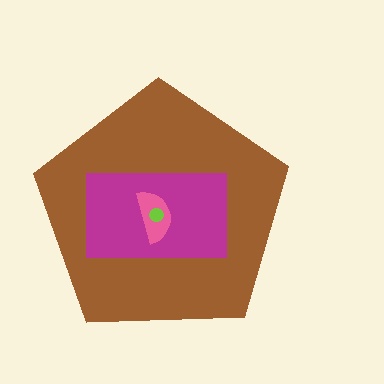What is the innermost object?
The lime circle.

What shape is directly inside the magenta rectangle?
The pink semicircle.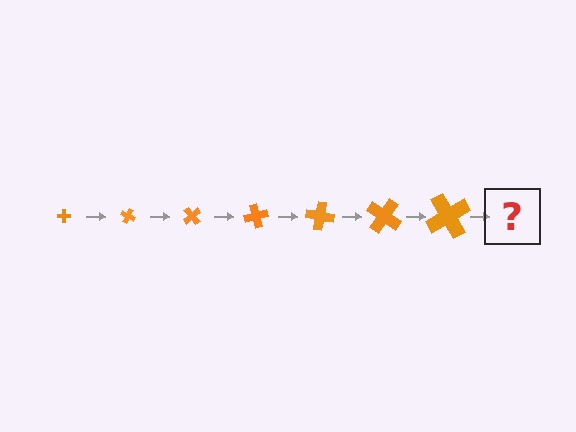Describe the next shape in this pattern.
It should be a cross, larger than the previous one and rotated 175 degrees from the start.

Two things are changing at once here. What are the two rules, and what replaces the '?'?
The two rules are that the cross grows larger each step and it rotates 25 degrees each step. The '?' should be a cross, larger than the previous one and rotated 175 degrees from the start.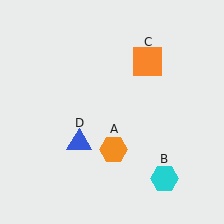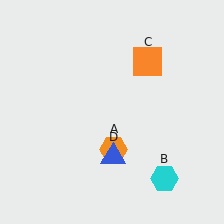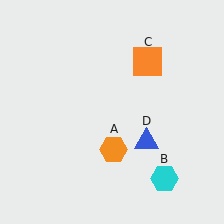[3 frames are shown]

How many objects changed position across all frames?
1 object changed position: blue triangle (object D).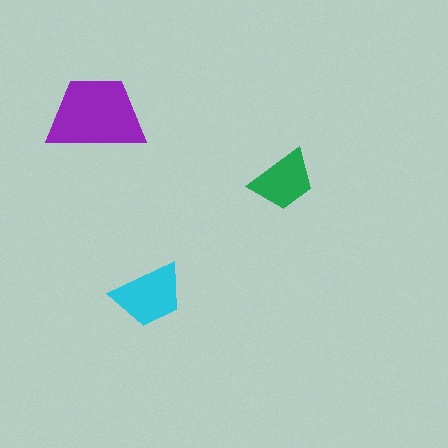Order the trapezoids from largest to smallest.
the purple one, the cyan one, the green one.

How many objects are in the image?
There are 3 objects in the image.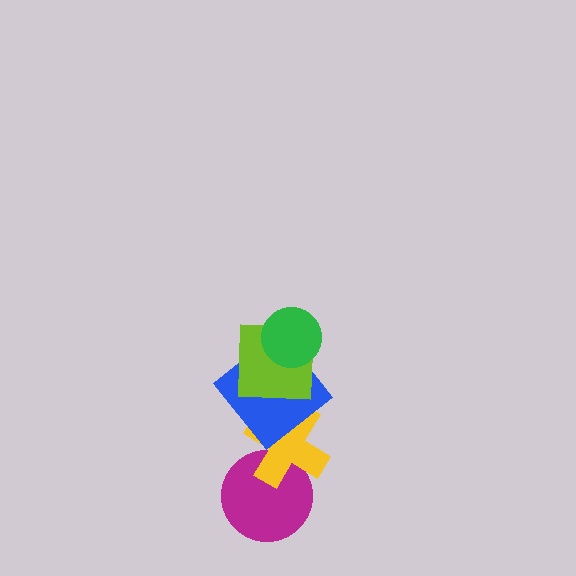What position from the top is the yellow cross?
The yellow cross is 4th from the top.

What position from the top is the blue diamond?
The blue diamond is 3rd from the top.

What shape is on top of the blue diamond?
The lime square is on top of the blue diamond.